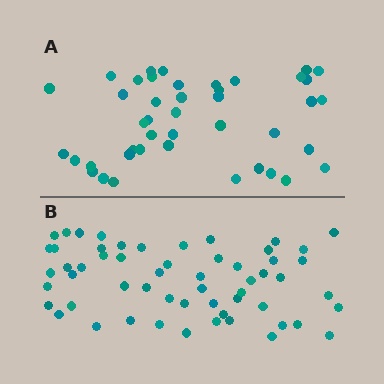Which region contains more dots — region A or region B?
Region B (the bottom region) has more dots.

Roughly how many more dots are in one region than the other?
Region B has approximately 15 more dots than region A.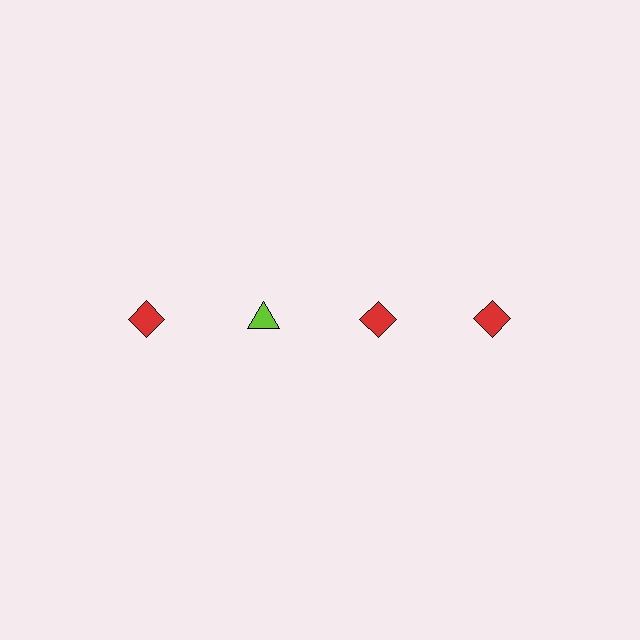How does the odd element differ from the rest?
It differs in both color (lime instead of red) and shape (triangle instead of diamond).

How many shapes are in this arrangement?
There are 4 shapes arranged in a grid pattern.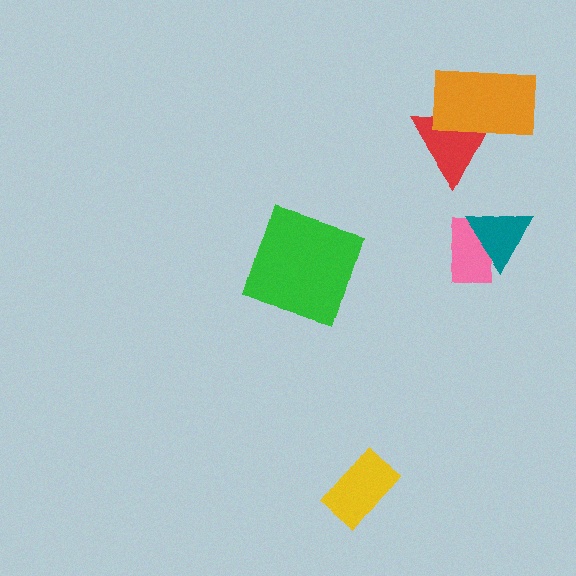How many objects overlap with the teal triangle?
1 object overlaps with the teal triangle.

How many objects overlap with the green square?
0 objects overlap with the green square.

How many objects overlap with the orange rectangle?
1 object overlaps with the orange rectangle.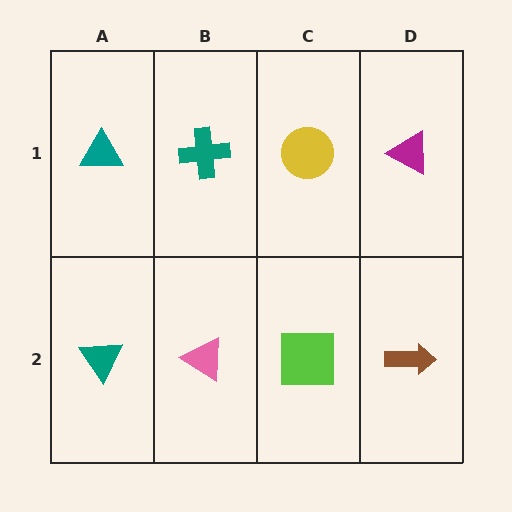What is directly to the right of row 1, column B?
A yellow circle.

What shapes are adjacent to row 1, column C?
A lime square (row 2, column C), a teal cross (row 1, column B), a magenta triangle (row 1, column D).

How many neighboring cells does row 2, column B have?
3.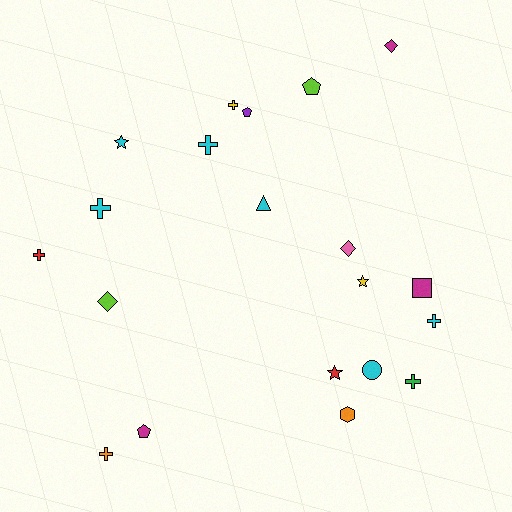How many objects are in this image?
There are 20 objects.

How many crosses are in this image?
There are 7 crosses.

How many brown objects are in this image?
There are no brown objects.